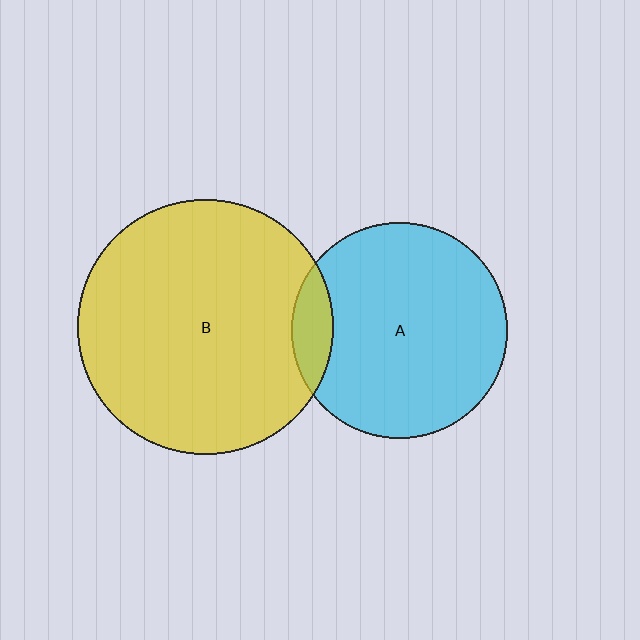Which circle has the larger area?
Circle B (yellow).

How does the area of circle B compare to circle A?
Approximately 1.4 times.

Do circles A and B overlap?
Yes.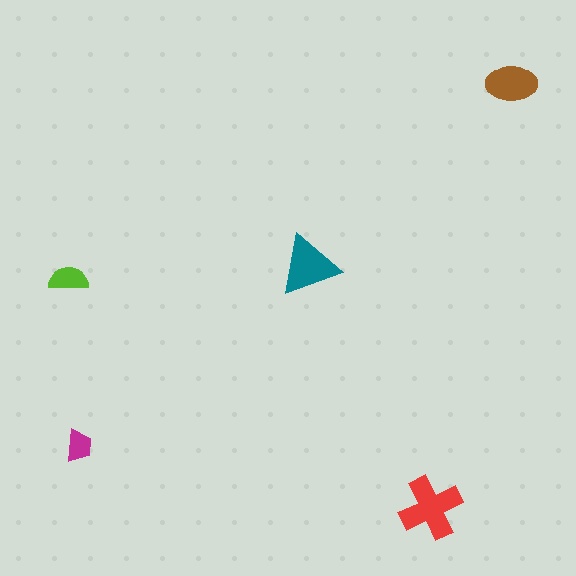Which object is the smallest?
The magenta trapezoid.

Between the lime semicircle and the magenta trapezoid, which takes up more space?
The lime semicircle.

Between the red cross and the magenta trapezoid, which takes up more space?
The red cross.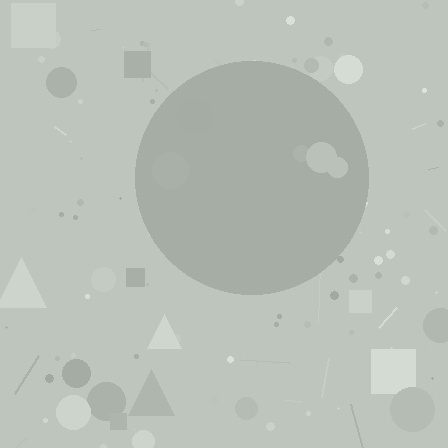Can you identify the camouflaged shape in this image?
The camouflaged shape is a circle.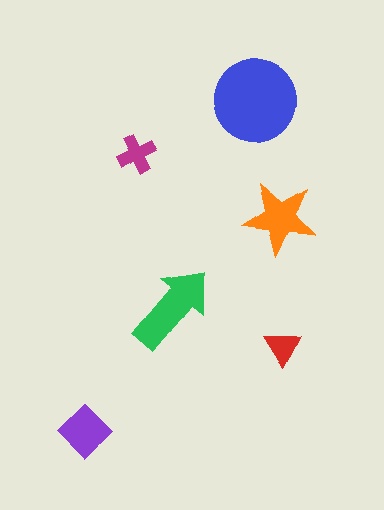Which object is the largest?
The blue circle.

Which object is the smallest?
The red triangle.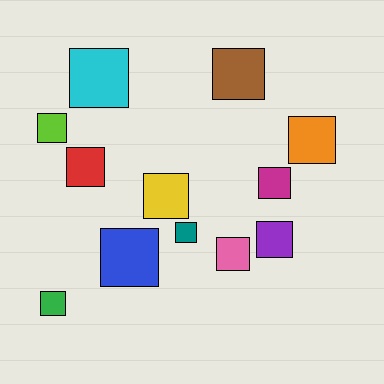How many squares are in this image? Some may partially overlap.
There are 12 squares.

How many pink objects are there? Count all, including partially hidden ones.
There is 1 pink object.